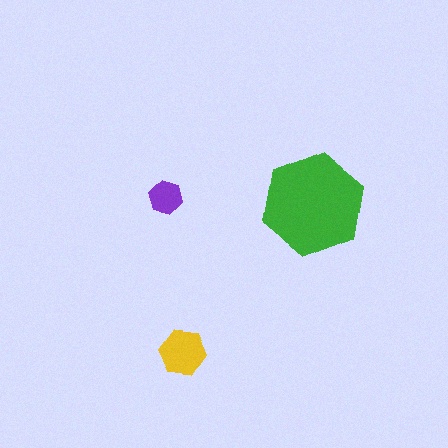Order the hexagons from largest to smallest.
the green one, the yellow one, the purple one.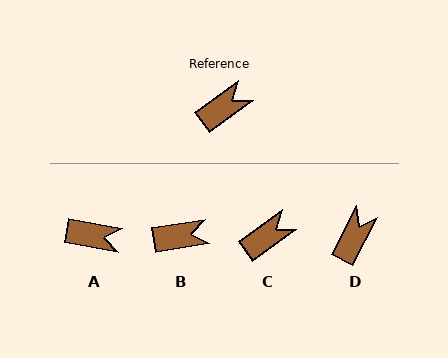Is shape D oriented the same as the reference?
No, it is off by about 26 degrees.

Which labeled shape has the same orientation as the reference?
C.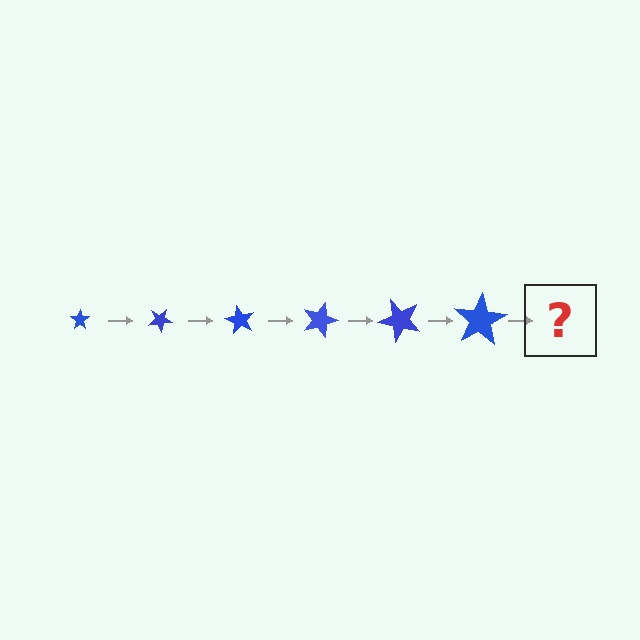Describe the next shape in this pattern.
It should be a star, larger than the previous one and rotated 180 degrees from the start.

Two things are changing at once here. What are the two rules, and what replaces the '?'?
The two rules are that the star grows larger each step and it rotates 30 degrees each step. The '?' should be a star, larger than the previous one and rotated 180 degrees from the start.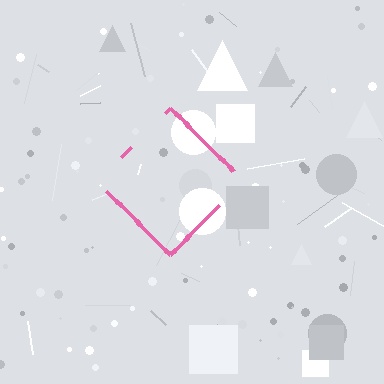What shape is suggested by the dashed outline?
The dashed outline suggests a diamond.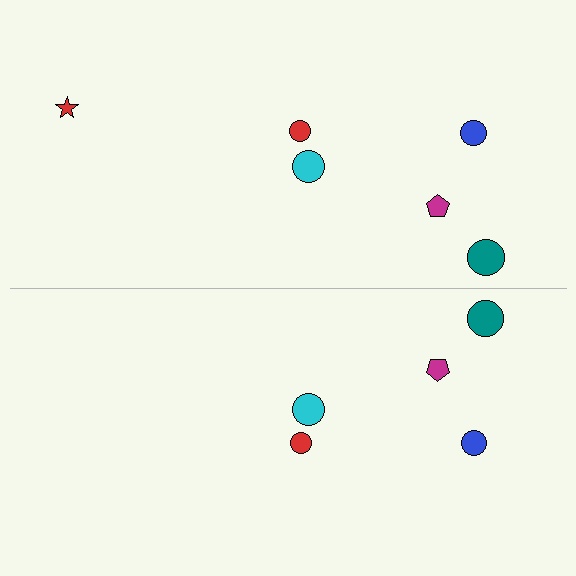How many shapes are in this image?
There are 11 shapes in this image.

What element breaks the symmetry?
A red star is missing from the bottom side.